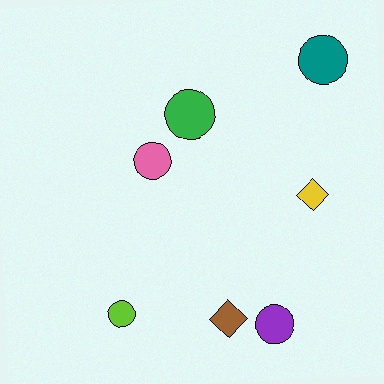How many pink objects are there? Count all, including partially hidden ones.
There is 1 pink object.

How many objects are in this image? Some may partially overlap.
There are 7 objects.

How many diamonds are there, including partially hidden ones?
There are 2 diamonds.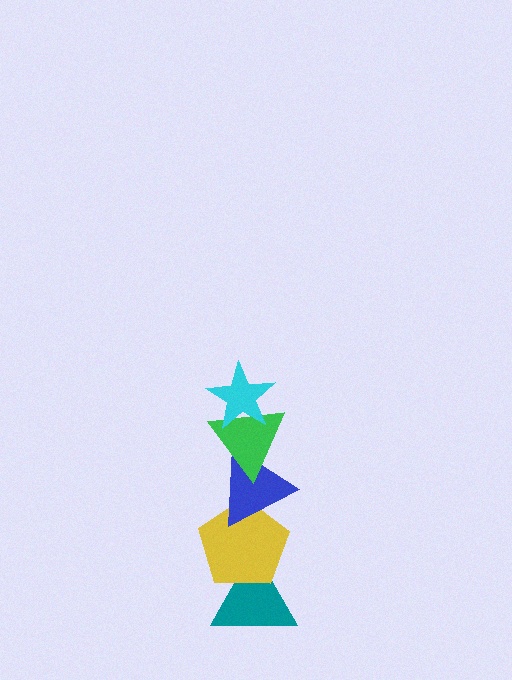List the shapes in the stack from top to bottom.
From top to bottom: the cyan star, the green triangle, the blue triangle, the yellow pentagon, the teal triangle.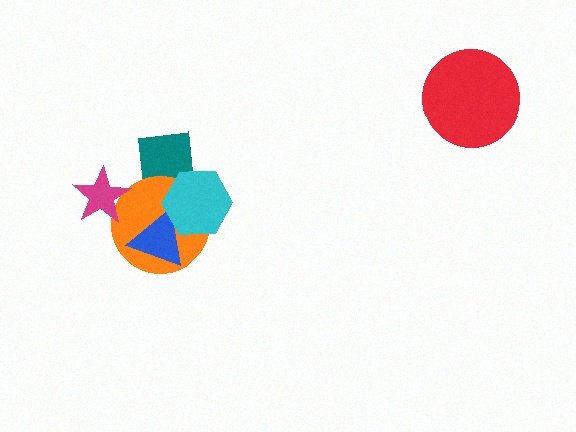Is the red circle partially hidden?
No, no other shape covers it.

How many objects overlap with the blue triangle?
3 objects overlap with the blue triangle.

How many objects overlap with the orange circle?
4 objects overlap with the orange circle.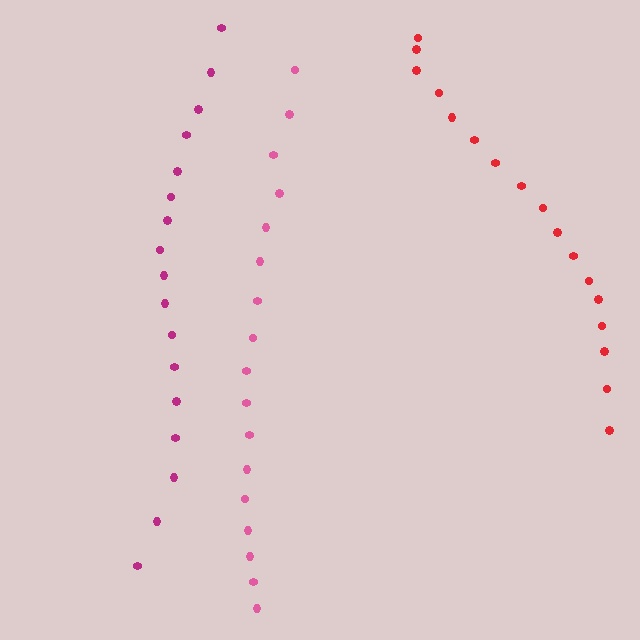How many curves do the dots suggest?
There are 3 distinct paths.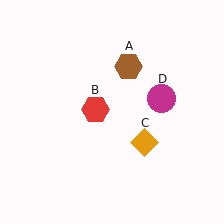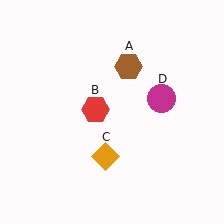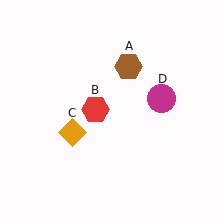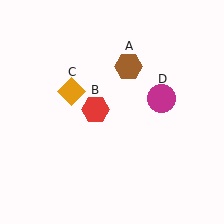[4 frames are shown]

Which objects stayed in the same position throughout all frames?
Brown hexagon (object A) and red hexagon (object B) and magenta circle (object D) remained stationary.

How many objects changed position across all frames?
1 object changed position: orange diamond (object C).